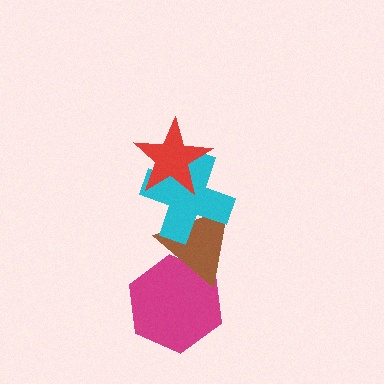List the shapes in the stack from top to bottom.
From top to bottom: the red star, the cyan cross, the brown triangle, the magenta hexagon.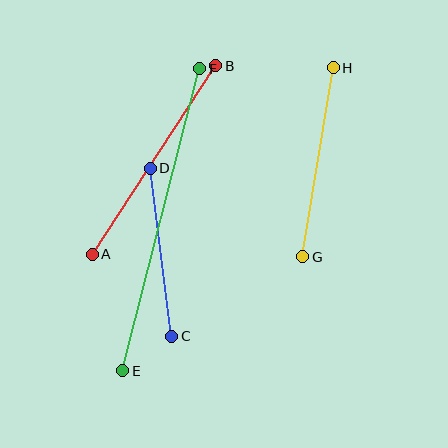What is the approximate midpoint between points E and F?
The midpoint is at approximately (161, 220) pixels.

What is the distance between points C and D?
The distance is approximately 169 pixels.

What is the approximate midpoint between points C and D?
The midpoint is at approximately (161, 252) pixels.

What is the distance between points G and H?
The distance is approximately 191 pixels.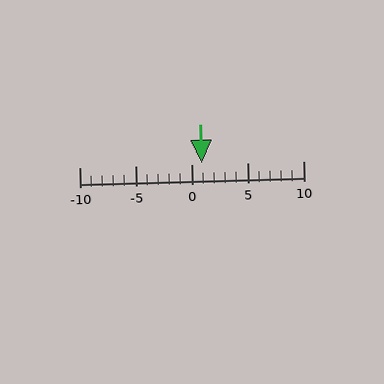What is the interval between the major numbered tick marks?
The major tick marks are spaced 5 units apart.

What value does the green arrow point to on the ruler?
The green arrow points to approximately 1.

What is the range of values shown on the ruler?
The ruler shows values from -10 to 10.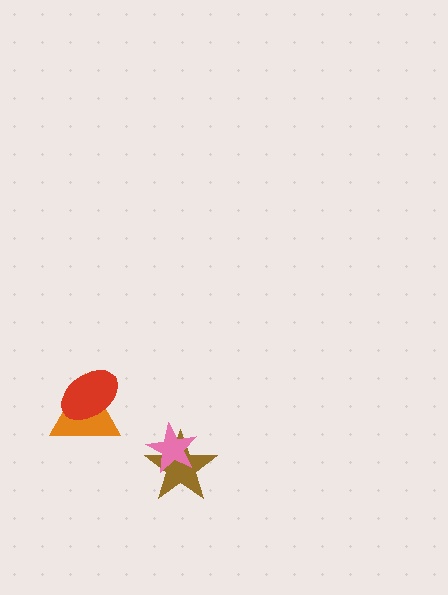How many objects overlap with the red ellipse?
1 object overlaps with the red ellipse.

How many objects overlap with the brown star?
1 object overlaps with the brown star.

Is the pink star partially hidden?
No, no other shape covers it.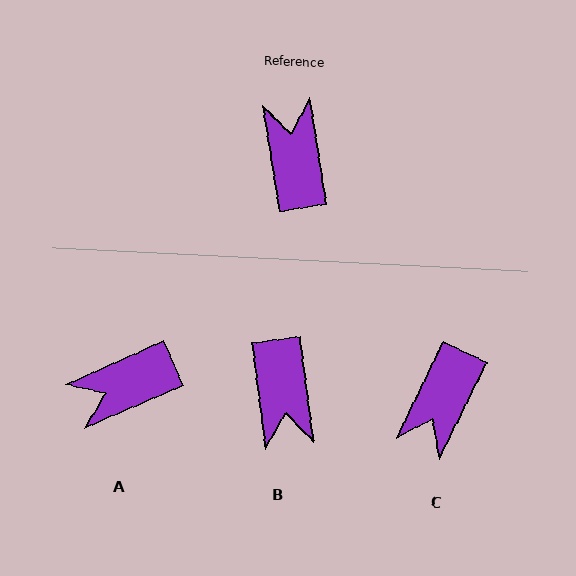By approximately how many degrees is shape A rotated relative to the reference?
Approximately 105 degrees counter-clockwise.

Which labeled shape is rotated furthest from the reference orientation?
B, about 179 degrees away.